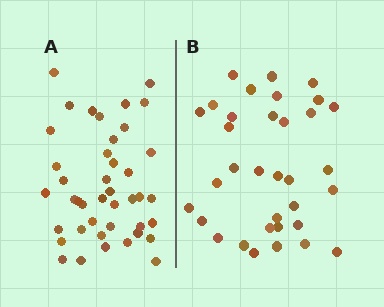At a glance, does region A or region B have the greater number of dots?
Region A (the left region) has more dots.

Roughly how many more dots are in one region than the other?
Region A has roughly 8 or so more dots than region B.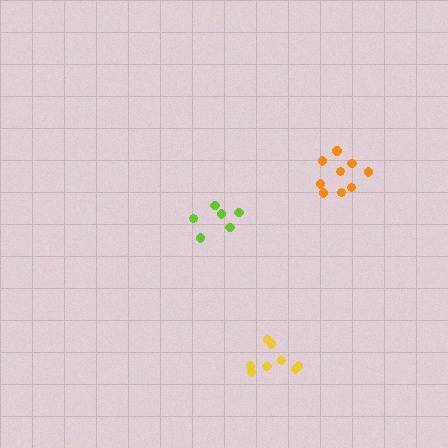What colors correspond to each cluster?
The clusters are colored: lime, orange, yellow.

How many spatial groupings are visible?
There are 3 spatial groupings.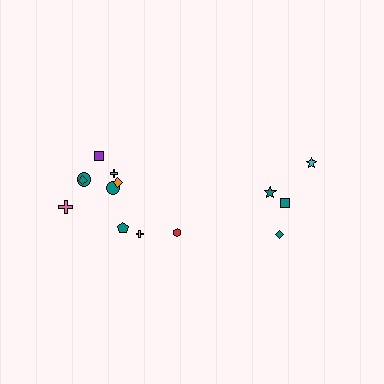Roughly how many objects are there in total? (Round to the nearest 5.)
Roughly 15 objects in total.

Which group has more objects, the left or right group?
The left group.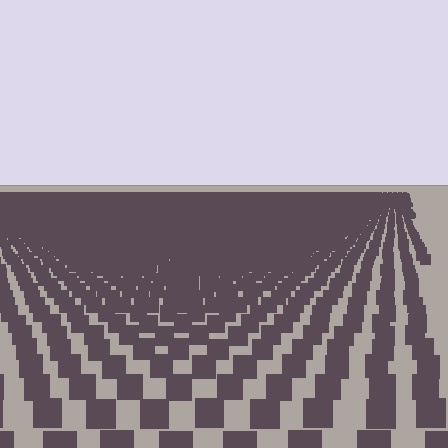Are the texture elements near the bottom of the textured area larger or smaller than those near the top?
Larger. Near the bottom, elements are closer to the viewer and appear at a bigger on-screen size.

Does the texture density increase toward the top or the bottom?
Density increases toward the top.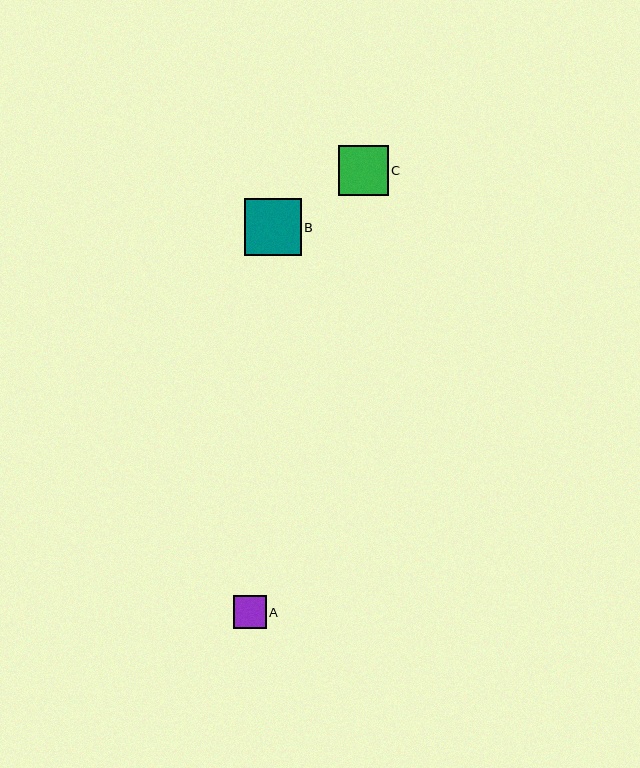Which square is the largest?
Square B is the largest with a size of approximately 57 pixels.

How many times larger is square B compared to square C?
Square B is approximately 1.1 times the size of square C.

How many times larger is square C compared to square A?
Square C is approximately 1.5 times the size of square A.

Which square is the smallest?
Square A is the smallest with a size of approximately 33 pixels.